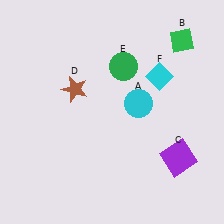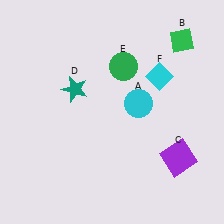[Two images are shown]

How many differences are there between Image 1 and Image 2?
There is 1 difference between the two images.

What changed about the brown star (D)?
In Image 1, D is brown. In Image 2, it changed to teal.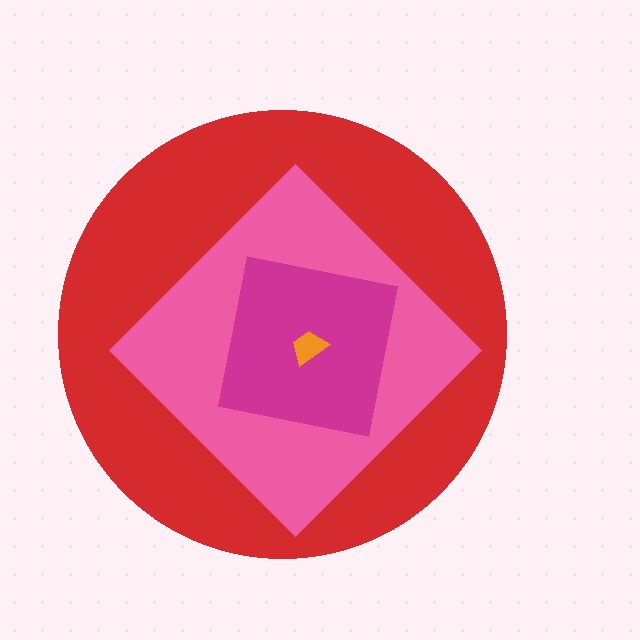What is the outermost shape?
The red circle.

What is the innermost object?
The orange trapezoid.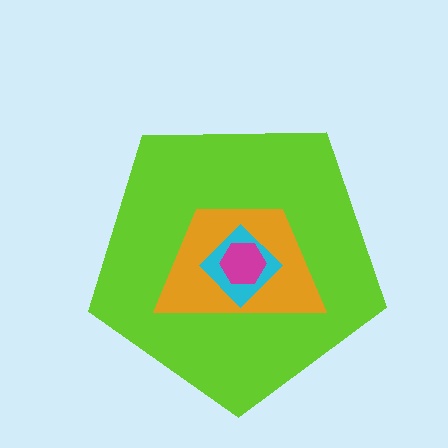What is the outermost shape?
The lime pentagon.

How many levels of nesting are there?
4.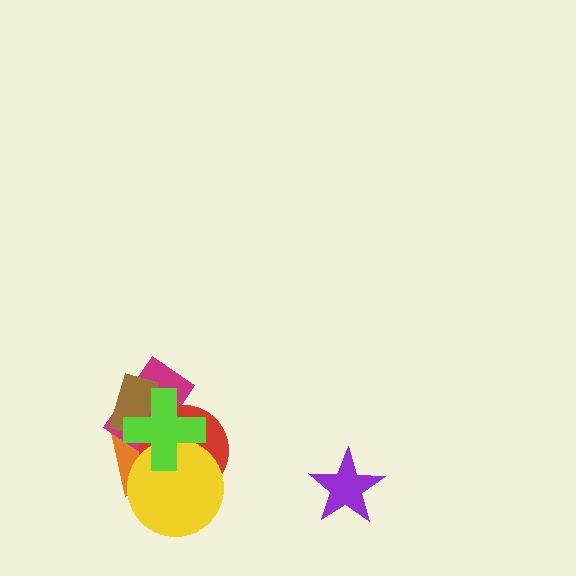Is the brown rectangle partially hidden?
Yes, it is partially covered by another shape.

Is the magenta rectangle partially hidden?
Yes, it is partially covered by another shape.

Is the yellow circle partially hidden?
Yes, it is partially covered by another shape.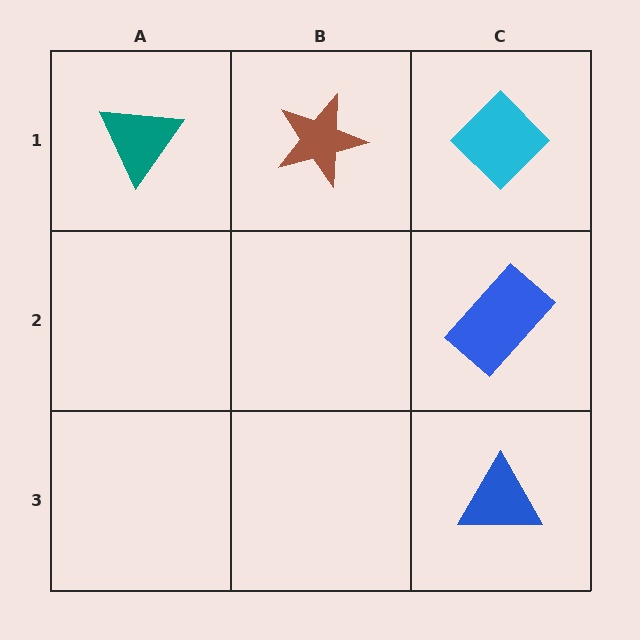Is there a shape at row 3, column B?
No, that cell is empty.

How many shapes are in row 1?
3 shapes.